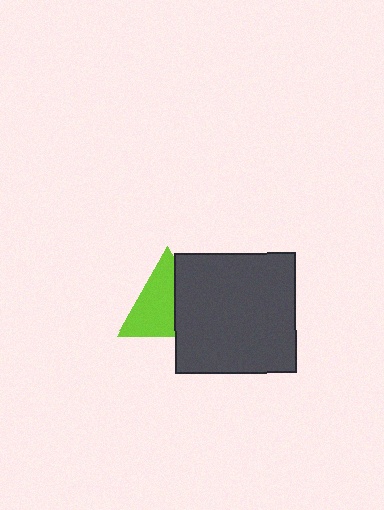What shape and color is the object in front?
The object in front is a dark gray square.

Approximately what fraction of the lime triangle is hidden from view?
Roughly 40% of the lime triangle is hidden behind the dark gray square.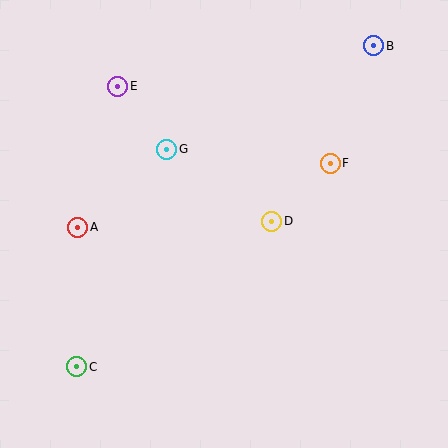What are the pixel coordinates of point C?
Point C is at (77, 367).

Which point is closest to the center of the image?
Point D at (272, 221) is closest to the center.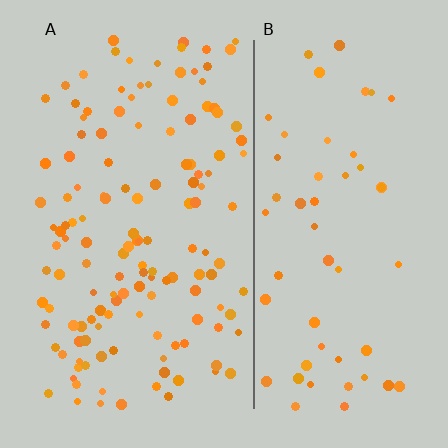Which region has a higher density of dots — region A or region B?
A (the left).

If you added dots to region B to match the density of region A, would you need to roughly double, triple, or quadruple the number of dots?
Approximately double.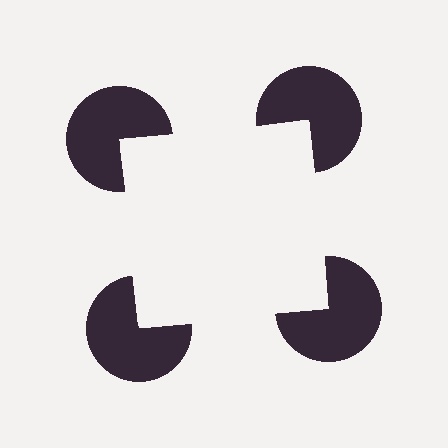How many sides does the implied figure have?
4 sides.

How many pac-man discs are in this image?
There are 4 — one at each vertex of the illusory square.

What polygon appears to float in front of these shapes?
An illusory square — its edges are inferred from the aligned wedge cuts in the pac-man discs, not physically drawn.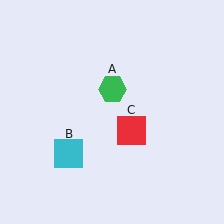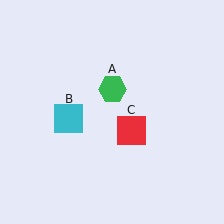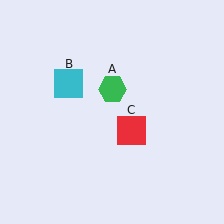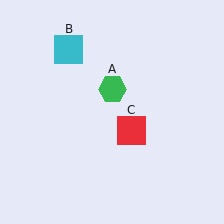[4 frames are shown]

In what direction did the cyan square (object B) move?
The cyan square (object B) moved up.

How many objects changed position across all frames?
1 object changed position: cyan square (object B).